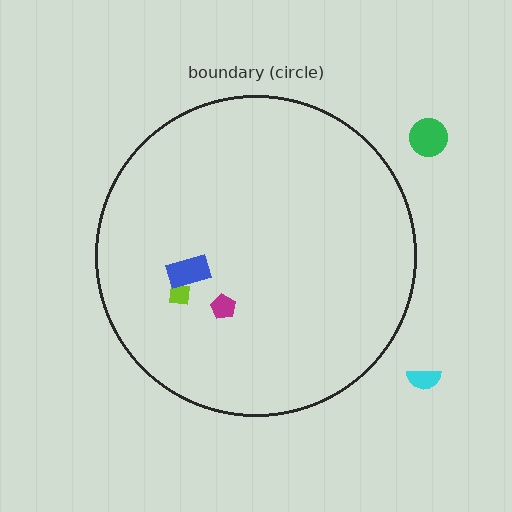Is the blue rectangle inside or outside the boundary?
Inside.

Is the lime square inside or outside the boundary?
Inside.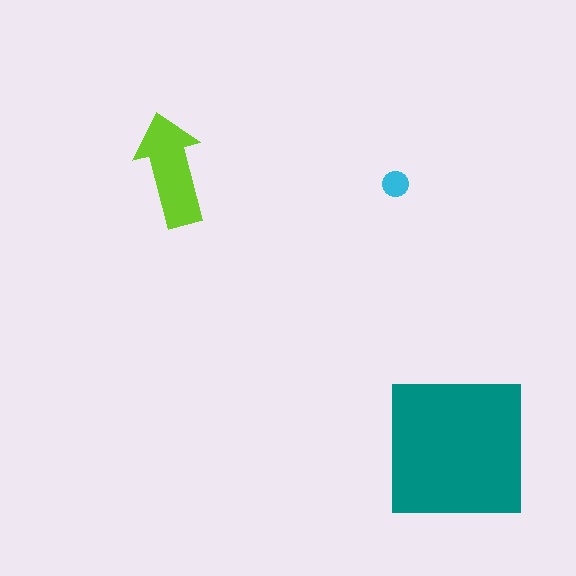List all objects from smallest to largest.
The cyan circle, the lime arrow, the teal square.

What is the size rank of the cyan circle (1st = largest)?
3rd.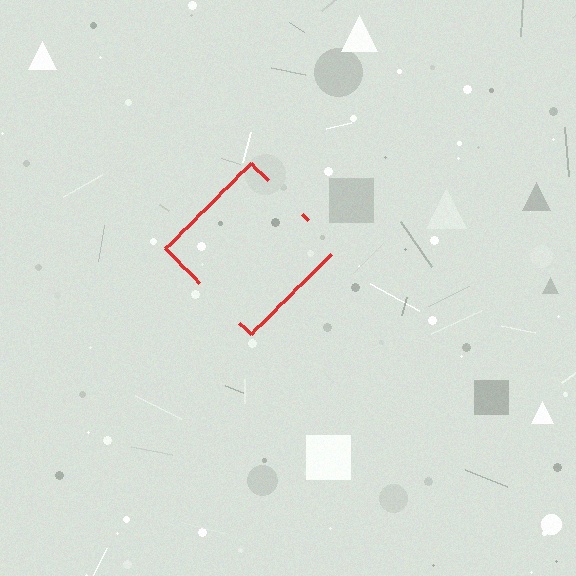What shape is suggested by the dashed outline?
The dashed outline suggests a diamond.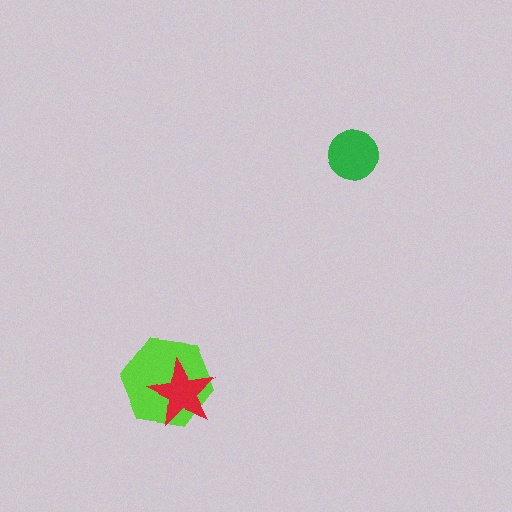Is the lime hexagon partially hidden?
Yes, it is partially covered by another shape.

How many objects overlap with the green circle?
0 objects overlap with the green circle.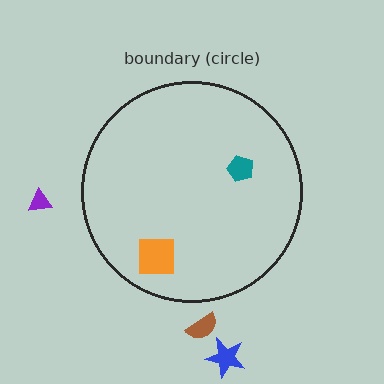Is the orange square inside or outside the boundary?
Inside.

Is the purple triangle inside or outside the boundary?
Outside.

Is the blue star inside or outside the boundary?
Outside.